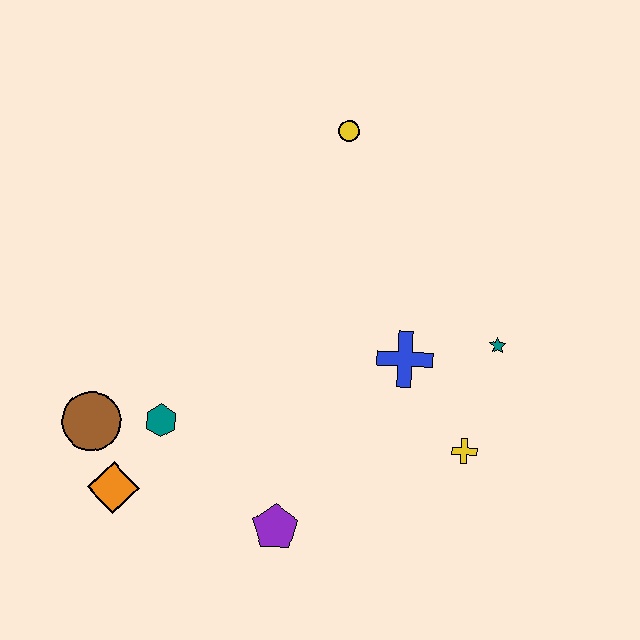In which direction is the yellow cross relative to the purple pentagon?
The yellow cross is to the right of the purple pentagon.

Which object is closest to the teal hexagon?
The brown circle is closest to the teal hexagon.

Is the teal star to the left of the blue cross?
No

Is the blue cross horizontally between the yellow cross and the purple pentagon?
Yes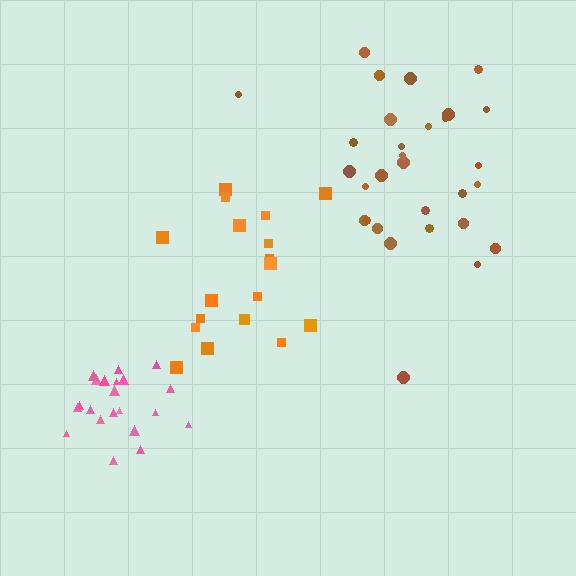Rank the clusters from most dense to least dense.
pink, brown, orange.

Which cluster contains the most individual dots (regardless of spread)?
Brown (30).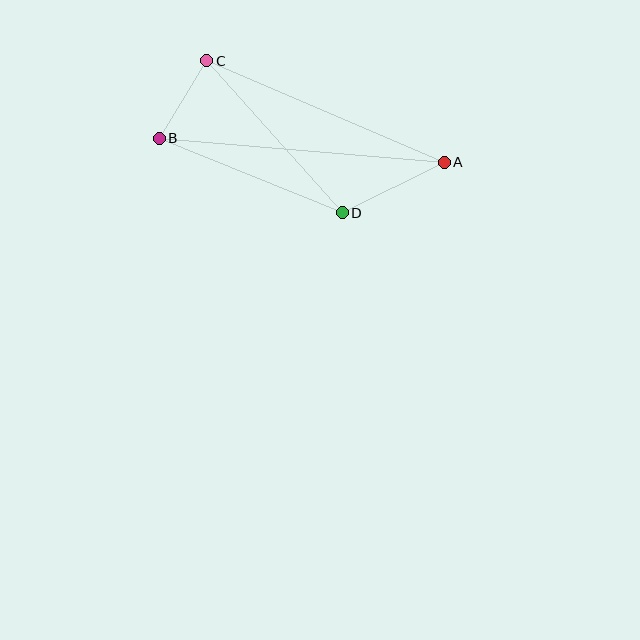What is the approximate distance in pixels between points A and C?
The distance between A and C is approximately 258 pixels.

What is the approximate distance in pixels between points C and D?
The distance between C and D is approximately 203 pixels.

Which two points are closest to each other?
Points B and C are closest to each other.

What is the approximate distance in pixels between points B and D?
The distance between B and D is approximately 198 pixels.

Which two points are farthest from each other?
Points A and B are farthest from each other.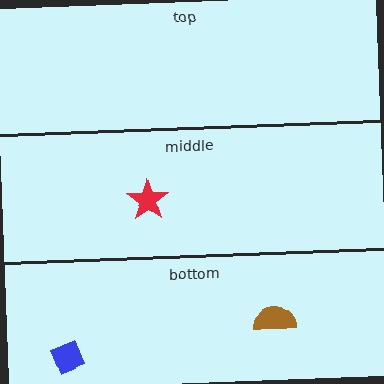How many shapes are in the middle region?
1.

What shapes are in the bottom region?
The brown semicircle, the blue diamond.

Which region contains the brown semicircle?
The bottom region.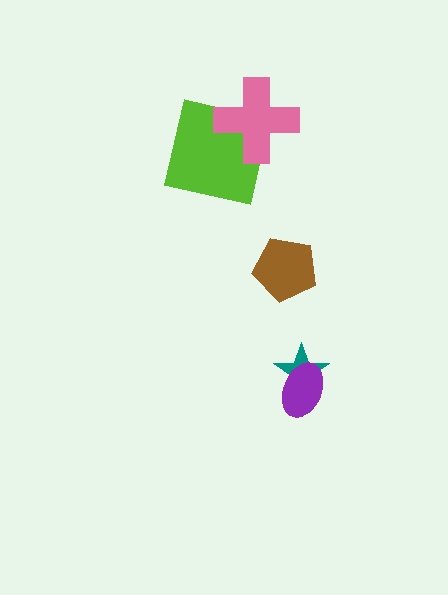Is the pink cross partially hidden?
No, no other shape covers it.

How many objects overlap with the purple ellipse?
1 object overlaps with the purple ellipse.